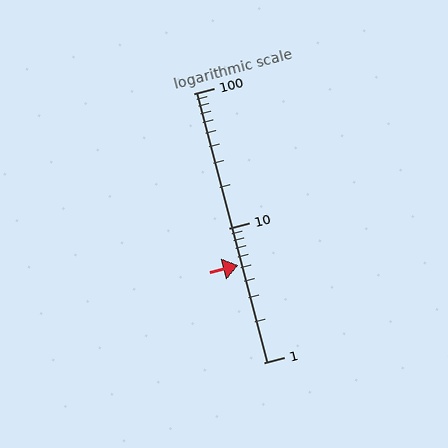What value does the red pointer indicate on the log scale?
The pointer indicates approximately 5.3.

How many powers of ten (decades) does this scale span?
The scale spans 2 decades, from 1 to 100.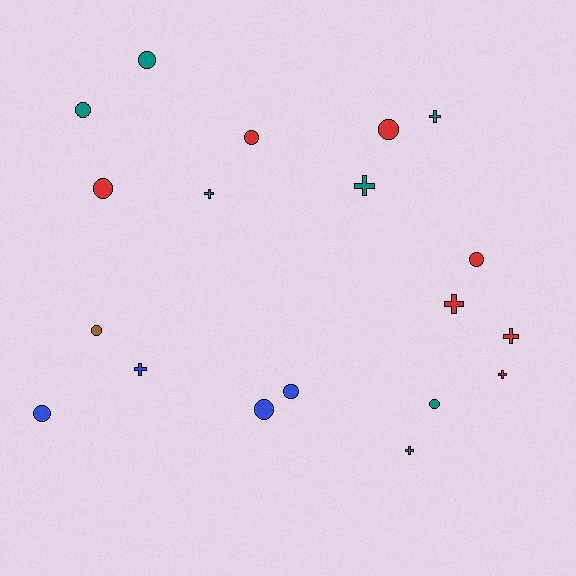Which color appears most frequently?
Red, with 7 objects.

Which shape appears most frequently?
Circle, with 11 objects.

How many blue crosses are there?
There is 1 blue cross.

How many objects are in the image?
There are 19 objects.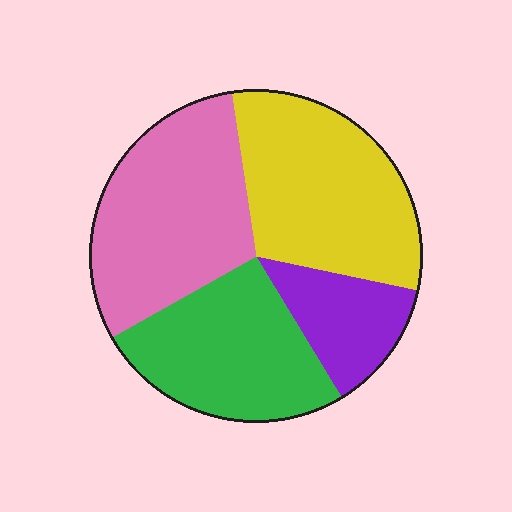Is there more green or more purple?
Green.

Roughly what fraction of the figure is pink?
Pink takes up about one third (1/3) of the figure.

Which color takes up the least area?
Purple, at roughly 15%.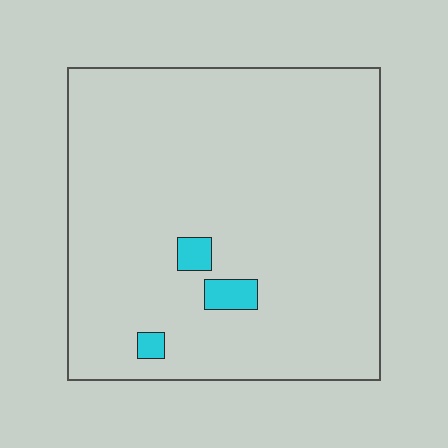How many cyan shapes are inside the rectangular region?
3.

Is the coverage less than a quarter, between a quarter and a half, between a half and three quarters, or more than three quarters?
Less than a quarter.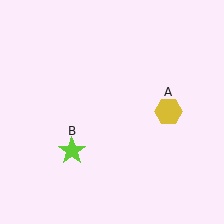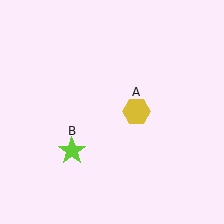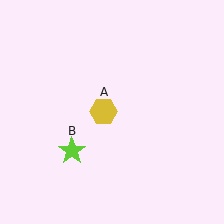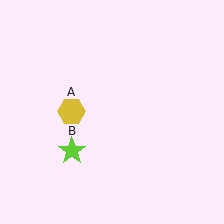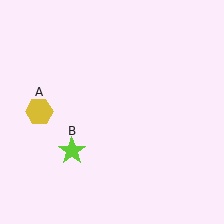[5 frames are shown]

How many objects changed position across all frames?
1 object changed position: yellow hexagon (object A).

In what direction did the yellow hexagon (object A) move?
The yellow hexagon (object A) moved left.